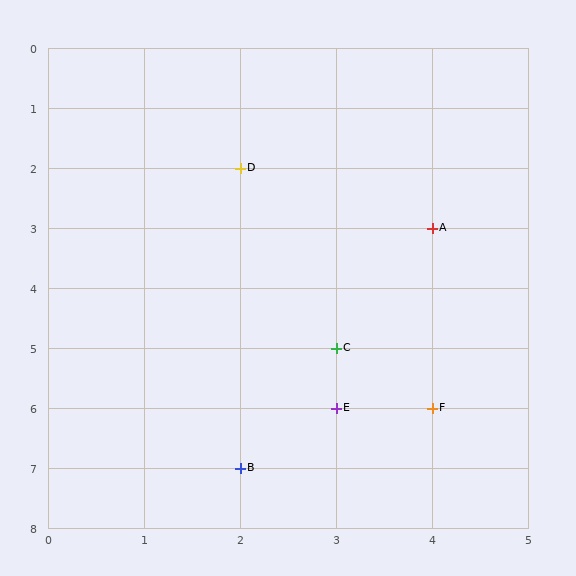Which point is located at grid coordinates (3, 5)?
Point C is at (3, 5).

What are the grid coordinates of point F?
Point F is at grid coordinates (4, 6).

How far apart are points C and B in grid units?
Points C and B are 1 column and 2 rows apart (about 2.2 grid units diagonally).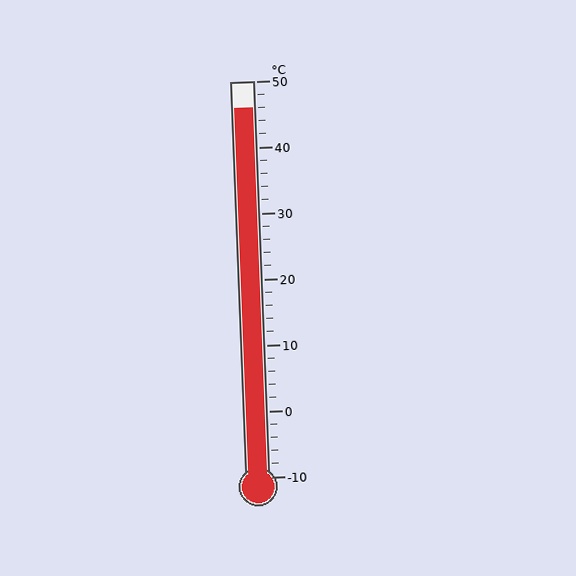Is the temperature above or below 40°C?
The temperature is above 40°C.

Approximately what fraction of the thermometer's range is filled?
The thermometer is filled to approximately 95% of its range.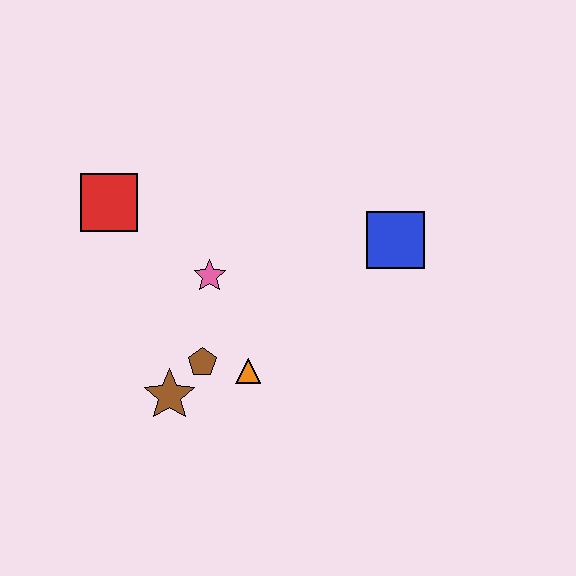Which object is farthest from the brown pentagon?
The blue square is farthest from the brown pentagon.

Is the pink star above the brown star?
Yes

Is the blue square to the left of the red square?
No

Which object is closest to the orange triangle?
The brown pentagon is closest to the orange triangle.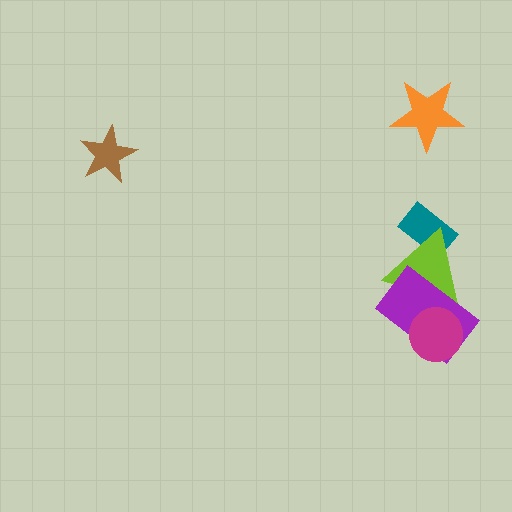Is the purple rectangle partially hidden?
Yes, it is partially covered by another shape.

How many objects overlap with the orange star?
0 objects overlap with the orange star.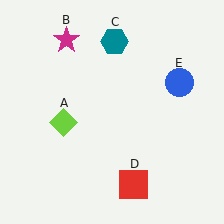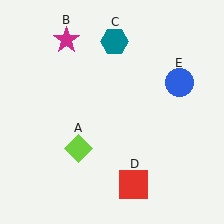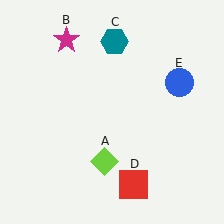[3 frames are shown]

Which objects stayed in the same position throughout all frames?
Magenta star (object B) and teal hexagon (object C) and red square (object D) and blue circle (object E) remained stationary.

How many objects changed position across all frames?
1 object changed position: lime diamond (object A).